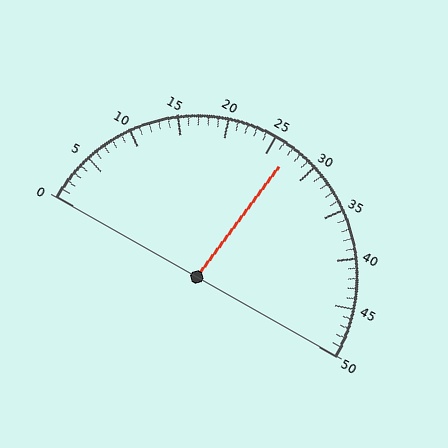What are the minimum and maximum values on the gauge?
The gauge ranges from 0 to 50.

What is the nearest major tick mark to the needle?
The nearest major tick mark is 25.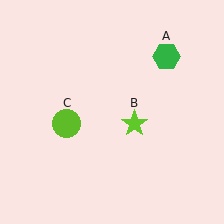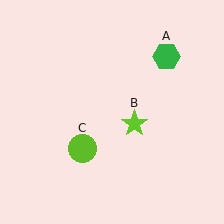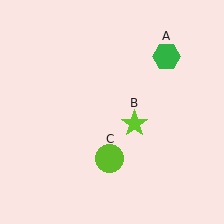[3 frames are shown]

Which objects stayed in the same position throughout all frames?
Green hexagon (object A) and lime star (object B) remained stationary.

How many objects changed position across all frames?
1 object changed position: lime circle (object C).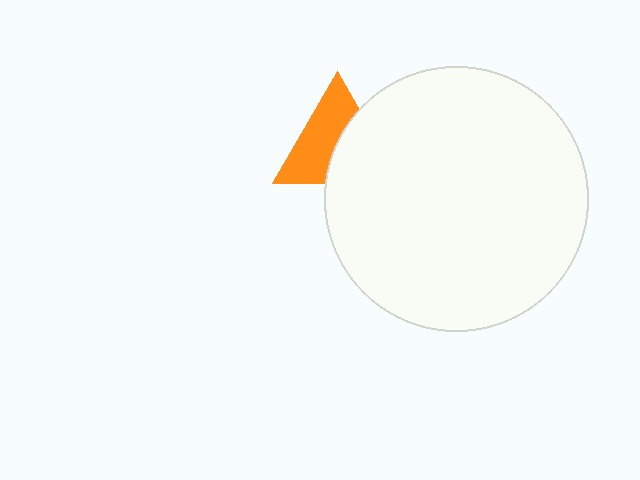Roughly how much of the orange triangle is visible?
About half of it is visible (roughly 56%).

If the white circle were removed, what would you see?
You would see the complete orange triangle.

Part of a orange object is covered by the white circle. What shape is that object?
It is a triangle.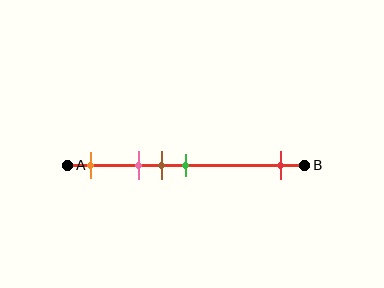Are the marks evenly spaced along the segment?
No, the marks are not evenly spaced.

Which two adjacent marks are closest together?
The brown and green marks are the closest adjacent pair.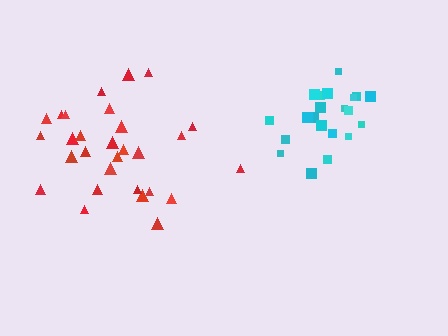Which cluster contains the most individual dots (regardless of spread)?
Red (29).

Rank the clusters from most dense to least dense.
cyan, red.